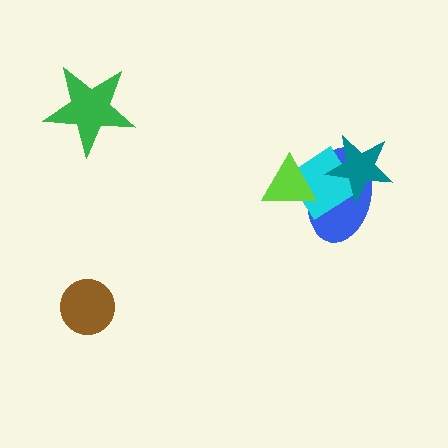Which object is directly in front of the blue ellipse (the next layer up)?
The cyan diamond is directly in front of the blue ellipse.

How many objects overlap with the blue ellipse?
3 objects overlap with the blue ellipse.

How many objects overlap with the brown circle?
0 objects overlap with the brown circle.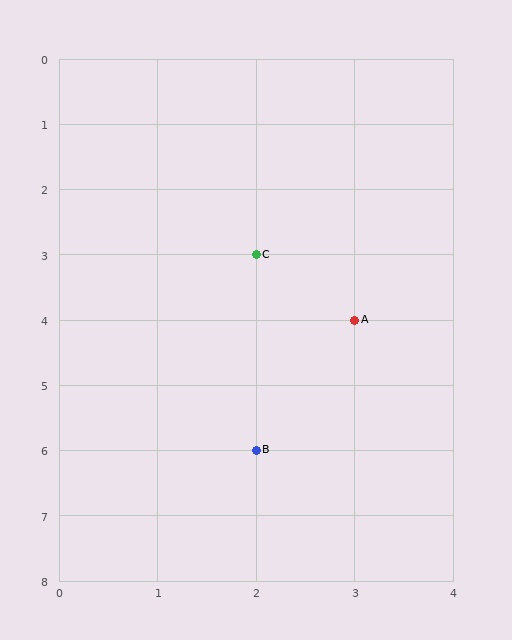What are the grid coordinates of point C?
Point C is at grid coordinates (2, 3).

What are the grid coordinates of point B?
Point B is at grid coordinates (2, 6).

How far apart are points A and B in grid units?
Points A and B are 1 column and 2 rows apart (about 2.2 grid units diagonally).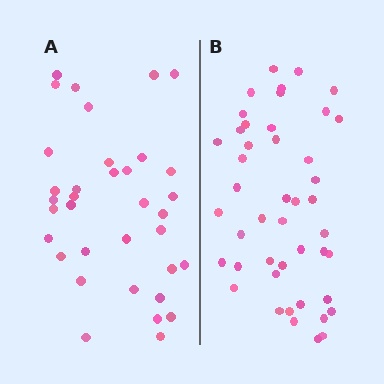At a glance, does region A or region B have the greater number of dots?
Region B (the right region) has more dots.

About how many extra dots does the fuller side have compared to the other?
Region B has roughly 10 or so more dots than region A.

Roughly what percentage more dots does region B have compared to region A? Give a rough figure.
About 30% more.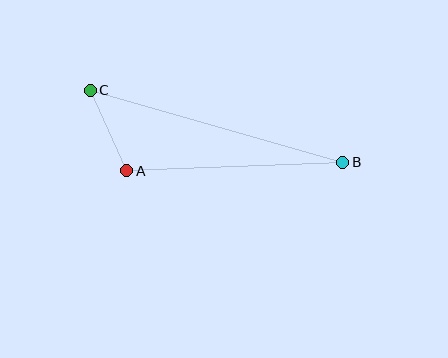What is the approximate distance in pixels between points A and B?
The distance between A and B is approximately 216 pixels.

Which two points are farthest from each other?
Points B and C are farthest from each other.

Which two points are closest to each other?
Points A and C are closest to each other.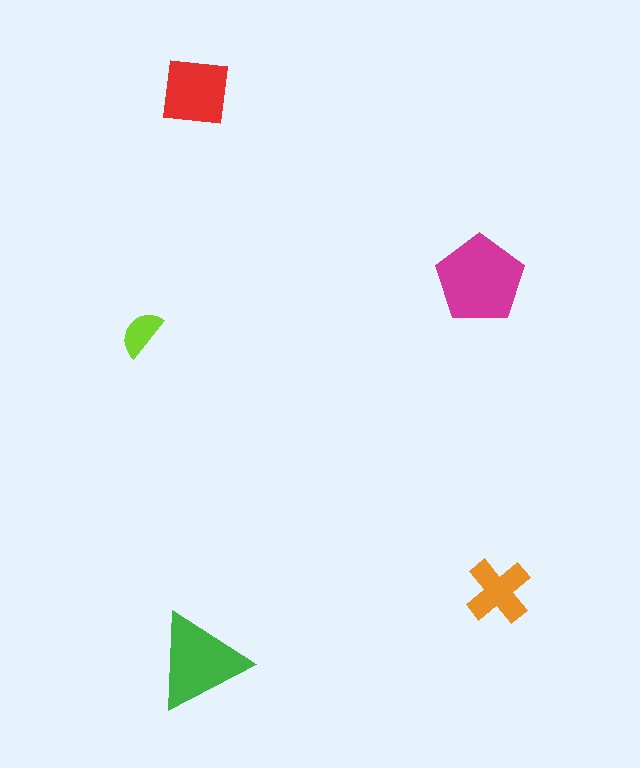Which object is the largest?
The magenta pentagon.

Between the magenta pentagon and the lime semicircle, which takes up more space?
The magenta pentagon.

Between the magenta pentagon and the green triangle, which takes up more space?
The magenta pentagon.